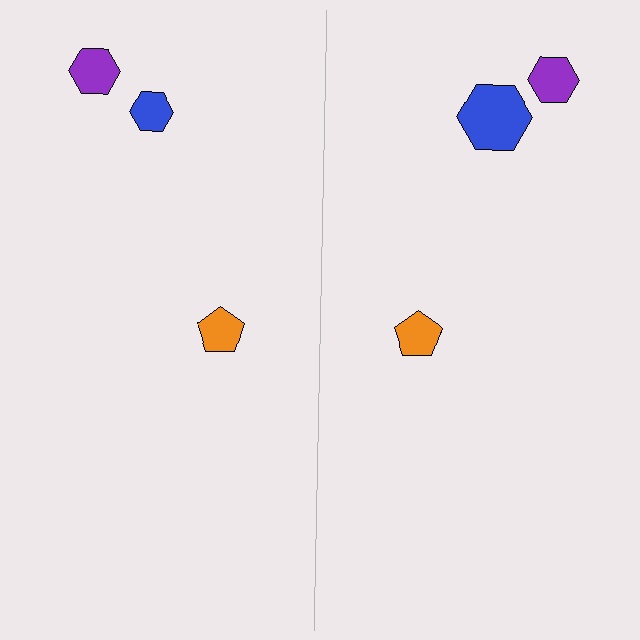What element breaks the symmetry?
The blue hexagon on the right side has a different size than its mirror counterpart.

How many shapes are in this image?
There are 6 shapes in this image.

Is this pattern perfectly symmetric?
No, the pattern is not perfectly symmetric. The blue hexagon on the right side has a different size than its mirror counterpart.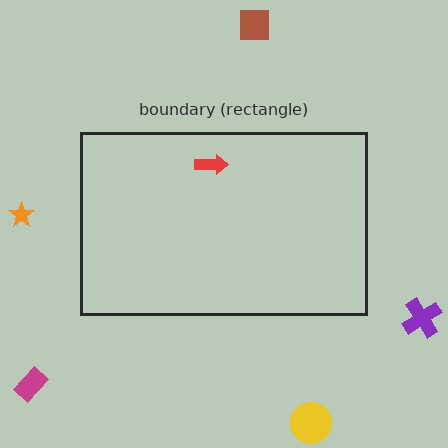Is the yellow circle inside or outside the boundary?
Outside.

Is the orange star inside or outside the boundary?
Outside.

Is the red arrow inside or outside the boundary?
Inside.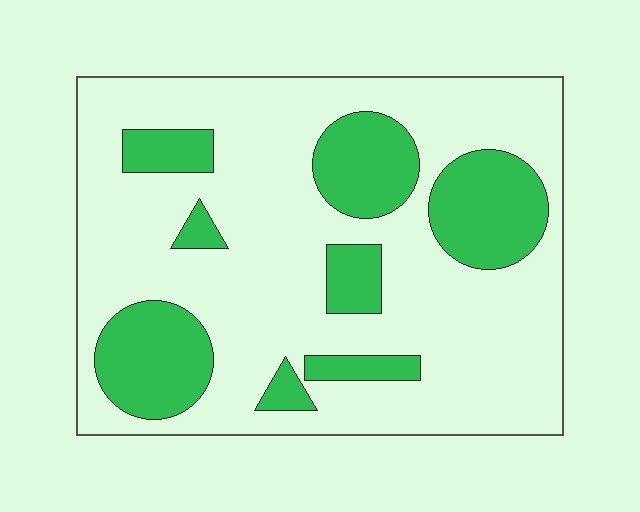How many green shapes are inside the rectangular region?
8.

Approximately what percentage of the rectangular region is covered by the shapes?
Approximately 25%.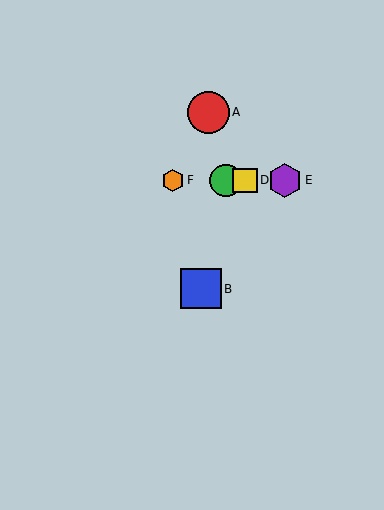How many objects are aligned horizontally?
4 objects (C, D, E, F) are aligned horizontally.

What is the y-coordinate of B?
Object B is at y≈289.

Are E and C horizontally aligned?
Yes, both are at y≈180.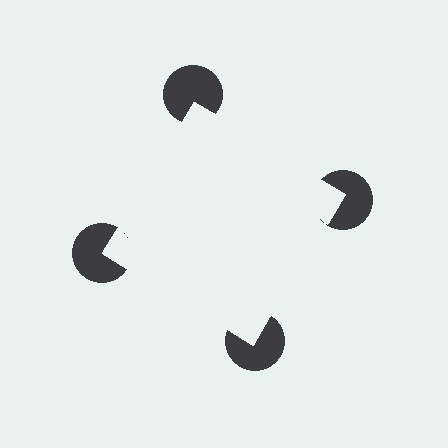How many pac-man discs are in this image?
There are 4 — one at each vertex of the illusory square.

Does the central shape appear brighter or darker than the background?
It typically appears slightly brighter than the background, even though no actual brightness change is drawn.